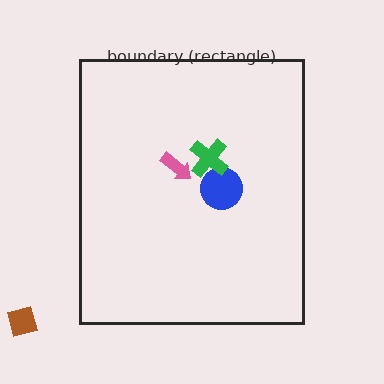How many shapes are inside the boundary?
3 inside, 1 outside.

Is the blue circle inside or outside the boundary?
Inside.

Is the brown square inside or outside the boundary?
Outside.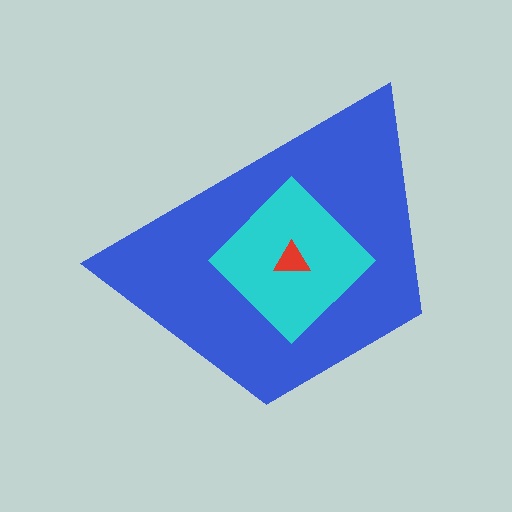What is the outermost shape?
The blue trapezoid.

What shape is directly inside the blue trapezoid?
The cyan diamond.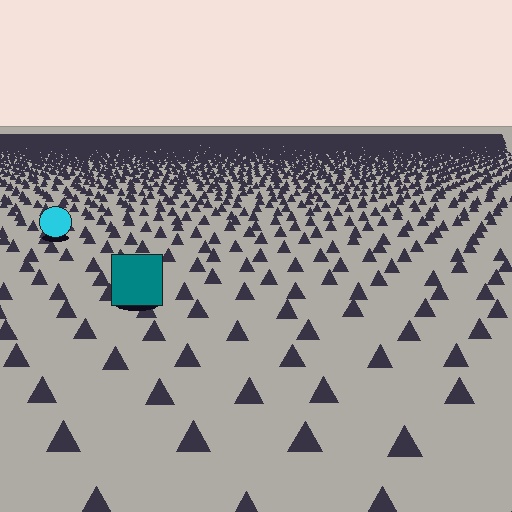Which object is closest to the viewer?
The teal square is closest. The texture marks near it are larger and more spread out.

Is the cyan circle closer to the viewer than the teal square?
No. The teal square is closer — you can tell from the texture gradient: the ground texture is coarser near it.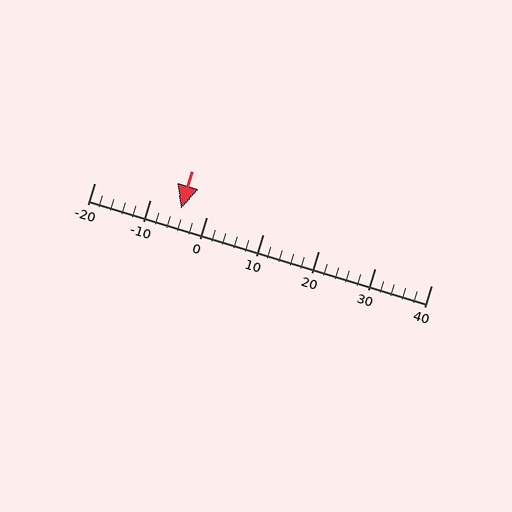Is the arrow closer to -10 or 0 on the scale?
The arrow is closer to 0.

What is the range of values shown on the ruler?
The ruler shows values from -20 to 40.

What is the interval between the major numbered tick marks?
The major tick marks are spaced 10 units apart.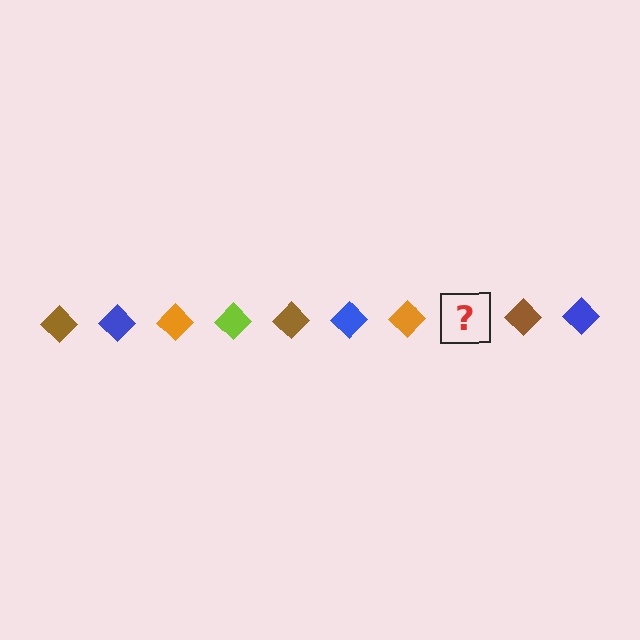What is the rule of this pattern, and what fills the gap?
The rule is that the pattern cycles through brown, blue, orange, lime diamonds. The gap should be filled with a lime diamond.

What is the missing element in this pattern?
The missing element is a lime diamond.